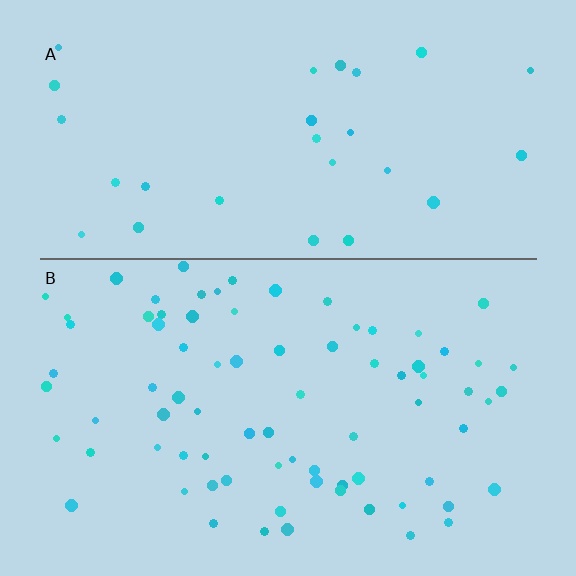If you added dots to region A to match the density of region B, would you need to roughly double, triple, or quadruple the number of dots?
Approximately triple.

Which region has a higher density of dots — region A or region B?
B (the bottom).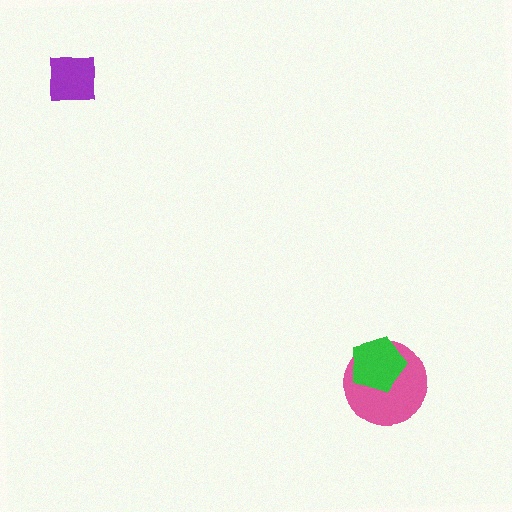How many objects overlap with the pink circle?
1 object overlaps with the pink circle.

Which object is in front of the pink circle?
The green pentagon is in front of the pink circle.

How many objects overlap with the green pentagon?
1 object overlaps with the green pentagon.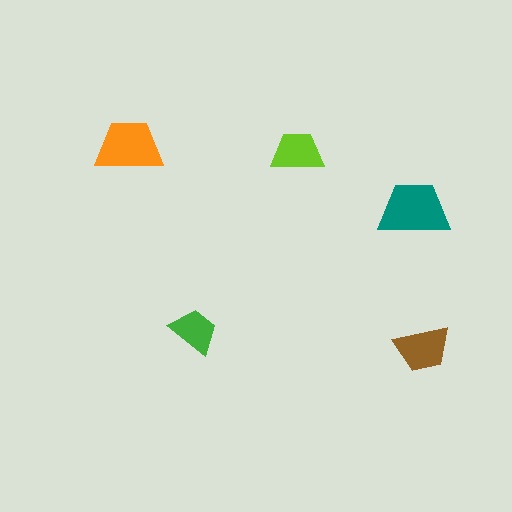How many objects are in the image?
There are 5 objects in the image.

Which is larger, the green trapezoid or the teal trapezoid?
The teal one.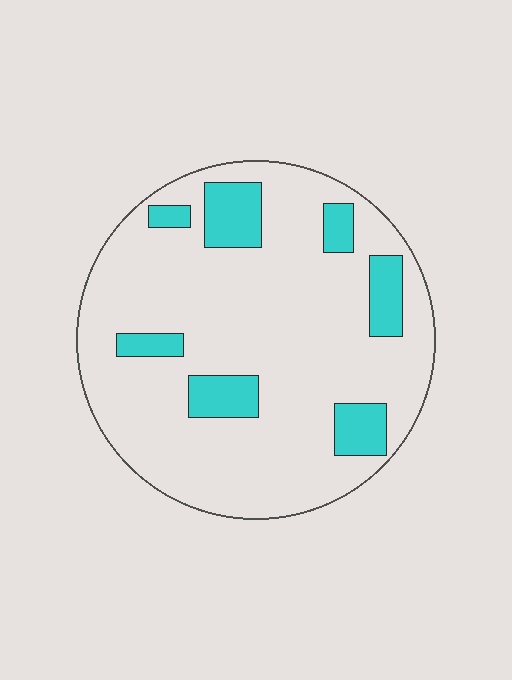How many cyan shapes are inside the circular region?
7.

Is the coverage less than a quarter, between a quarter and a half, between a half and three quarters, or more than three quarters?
Less than a quarter.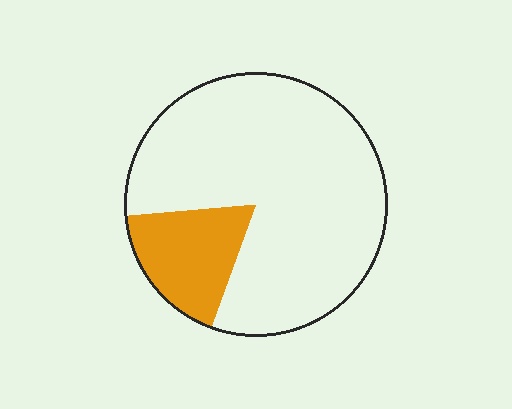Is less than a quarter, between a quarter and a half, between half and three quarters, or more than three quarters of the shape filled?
Less than a quarter.